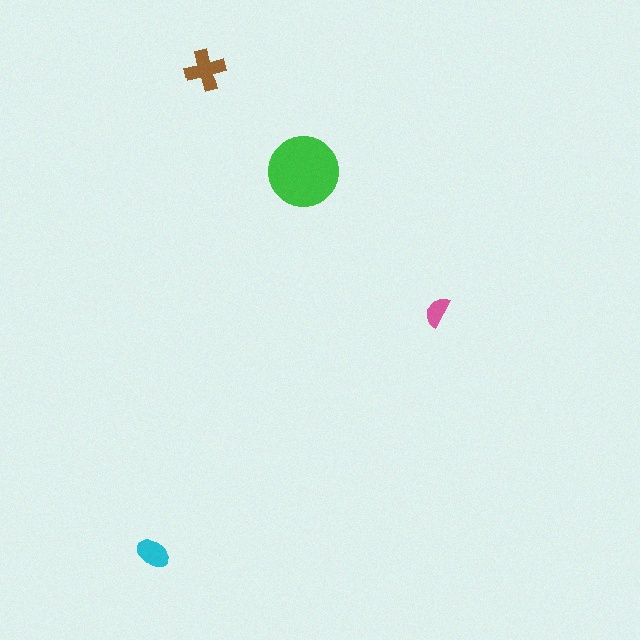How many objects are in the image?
There are 4 objects in the image.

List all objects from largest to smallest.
The green circle, the brown cross, the cyan ellipse, the pink semicircle.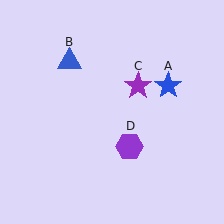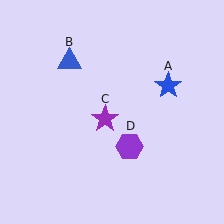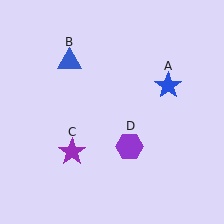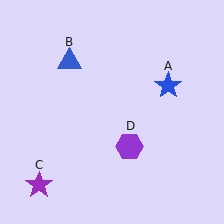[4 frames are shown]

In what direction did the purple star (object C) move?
The purple star (object C) moved down and to the left.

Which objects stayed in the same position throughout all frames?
Blue star (object A) and blue triangle (object B) and purple hexagon (object D) remained stationary.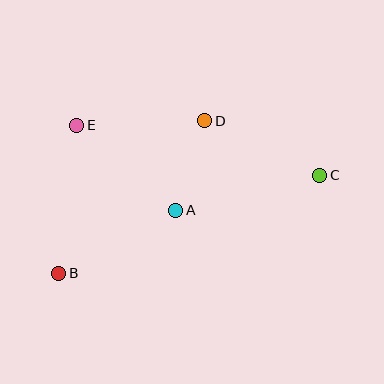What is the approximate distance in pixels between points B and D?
The distance between B and D is approximately 211 pixels.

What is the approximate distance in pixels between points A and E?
The distance between A and E is approximately 130 pixels.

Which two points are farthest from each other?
Points B and C are farthest from each other.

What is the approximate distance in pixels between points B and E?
The distance between B and E is approximately 149 pixels.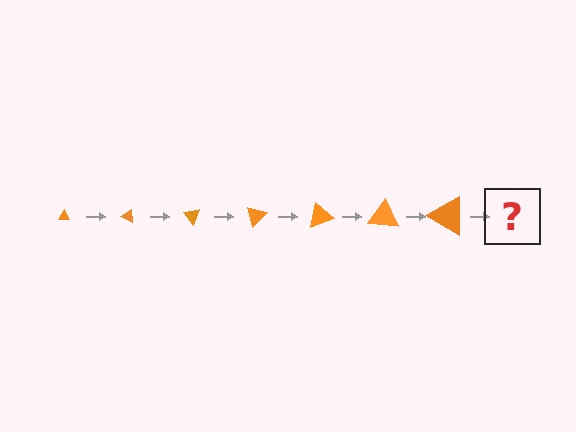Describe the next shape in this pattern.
It should be a triangle, larger than the previous one and rotated 175 degrees from the start.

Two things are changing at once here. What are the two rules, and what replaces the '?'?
The two rules are that the triangle grows larger each step and it rotates 25 degrees each step. The '?' should be a triangle, larger than the previous one and rotated 175 degrees from the start.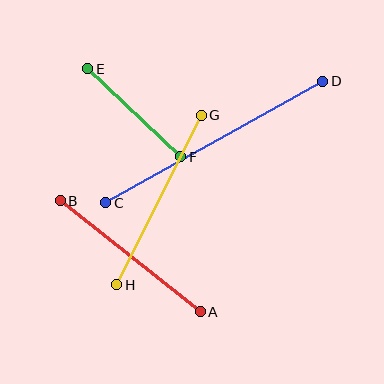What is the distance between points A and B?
The distance is approximately 179 pixels.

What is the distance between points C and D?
The distance is approximately 248 pixels.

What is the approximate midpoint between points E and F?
The midpoint is at approximately (134, 113) pixels.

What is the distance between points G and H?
The distance is approximately 189 pixels.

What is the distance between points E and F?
The distance is approximately 128 pixels.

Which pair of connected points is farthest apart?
Points C and D are farthest apart.